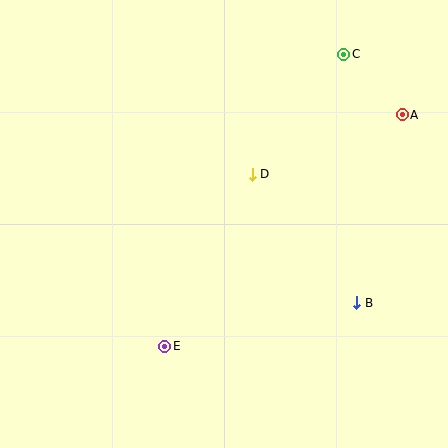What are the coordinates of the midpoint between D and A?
The midpoint between D and A is at (327, 144).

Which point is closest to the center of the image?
Point D at (252, 174) is closest to the center.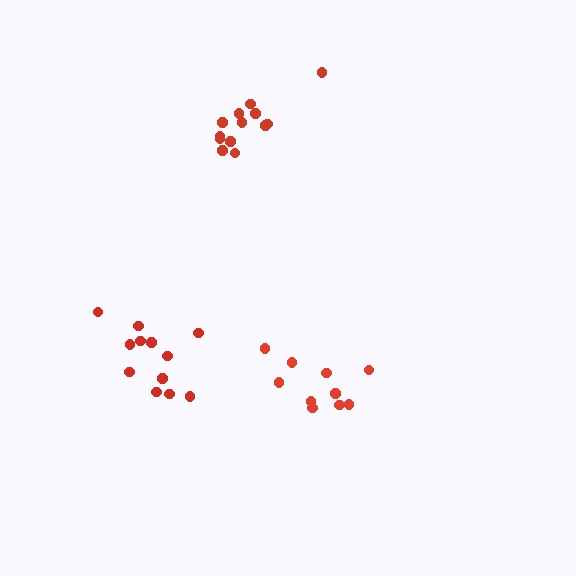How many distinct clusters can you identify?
There are 3 distinct clusters.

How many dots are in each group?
Group 1: 10 dots, Group 2: 12 dots, Group 3: 13 dots (35 total).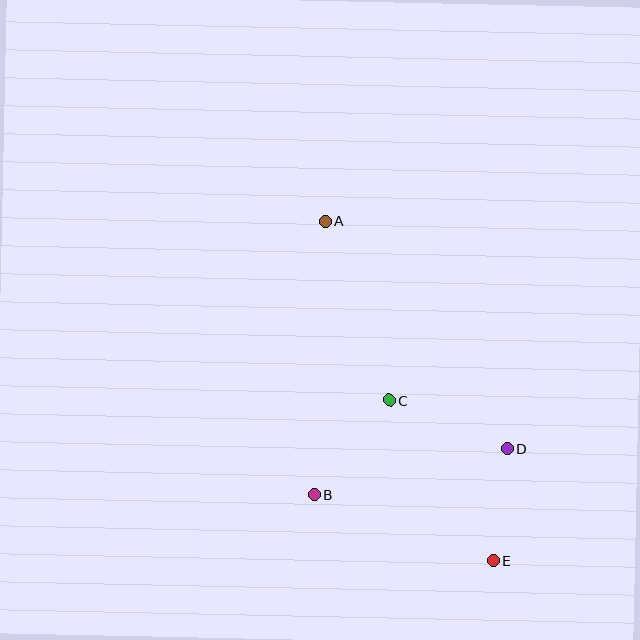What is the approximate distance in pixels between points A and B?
The distance between A and B is approximately 274 pixels.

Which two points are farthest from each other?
Points A and E are farthest from each other.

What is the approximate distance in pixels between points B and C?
The distance between B and C is approximately 120 pixels.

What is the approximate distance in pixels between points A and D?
The distance between A and D is approximately 291 pixels.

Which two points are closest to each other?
Points D and E are closest to each other.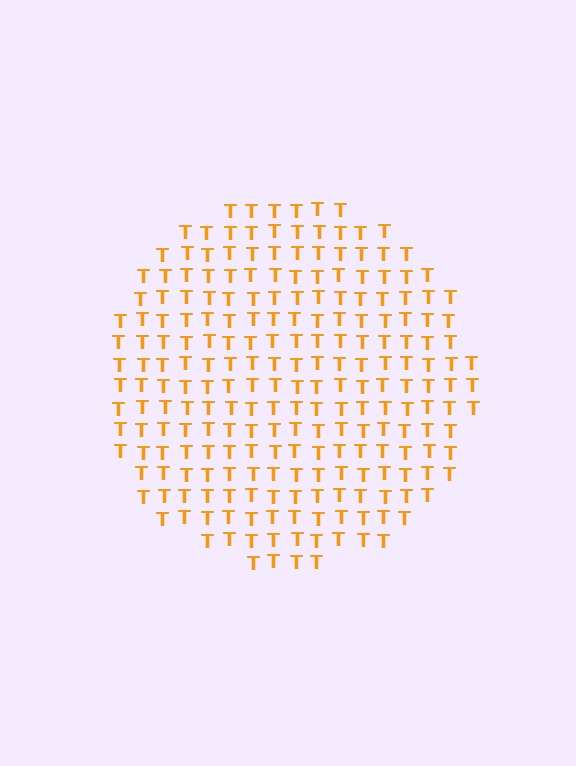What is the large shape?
The large shape is a circle.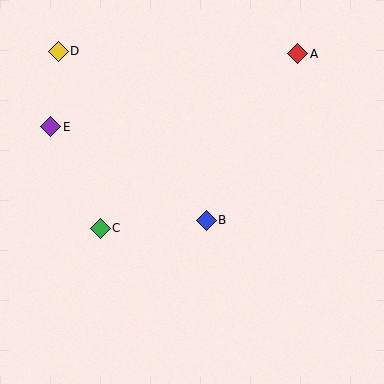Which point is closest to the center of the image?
Point B at (206, 220) is closest to the center.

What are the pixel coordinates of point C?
Point C is at (100, 228).